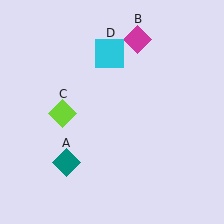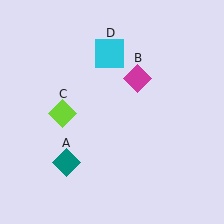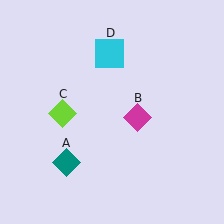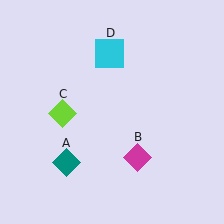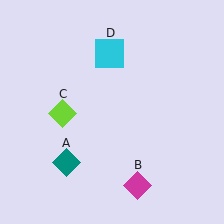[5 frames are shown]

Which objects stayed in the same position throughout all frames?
Teal diamond (object A) and lime diamond (object C) and cyan square (object D) remained stationary.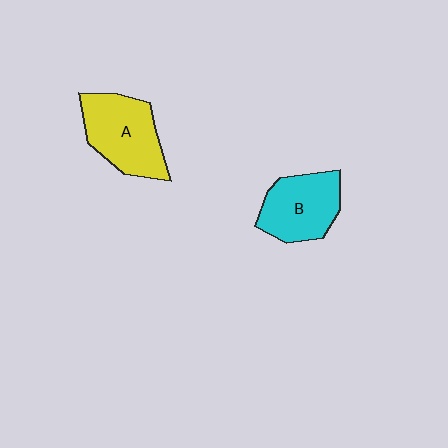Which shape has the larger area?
Shape A (yellow).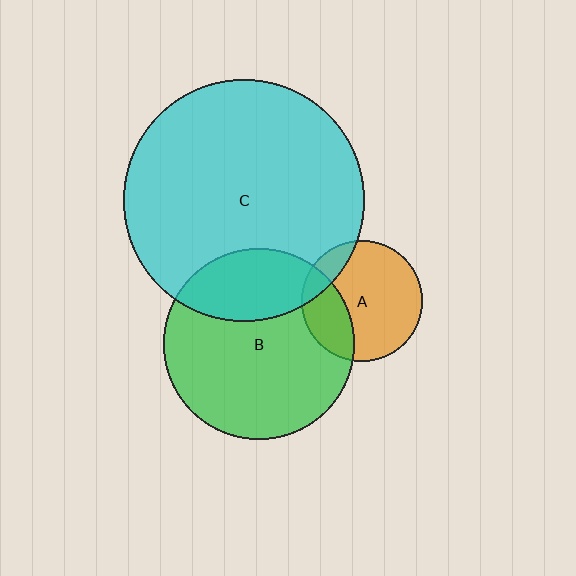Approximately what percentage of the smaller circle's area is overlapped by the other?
Approximately 25%.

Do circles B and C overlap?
Yes.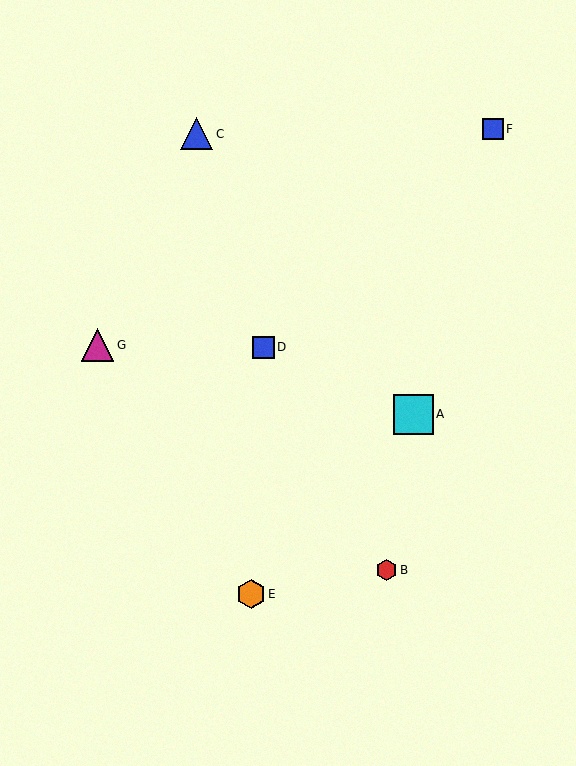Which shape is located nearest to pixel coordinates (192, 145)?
The blue triangle (labeled C) at (197, 134) is nearest to that location.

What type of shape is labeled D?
Shape D is a blue square.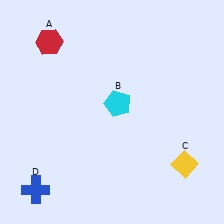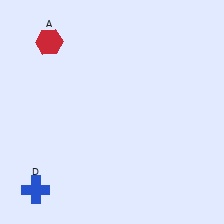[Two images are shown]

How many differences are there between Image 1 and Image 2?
There are 2 differences between the two images.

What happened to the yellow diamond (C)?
The yellow diamond (C) was removed in Image 2. It was in the bottom-right area of Image 1.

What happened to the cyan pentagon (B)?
The cyan pentagon (B) was removed in Image 2. It was in the top-right area of Image 1.